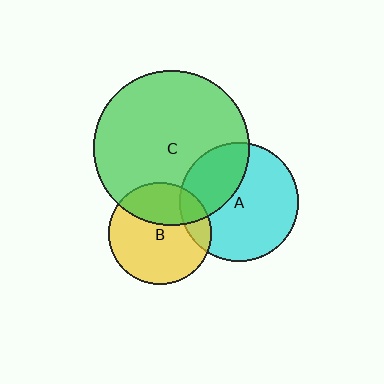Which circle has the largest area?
Circle C (green).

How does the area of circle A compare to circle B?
Approximately 1.4 times.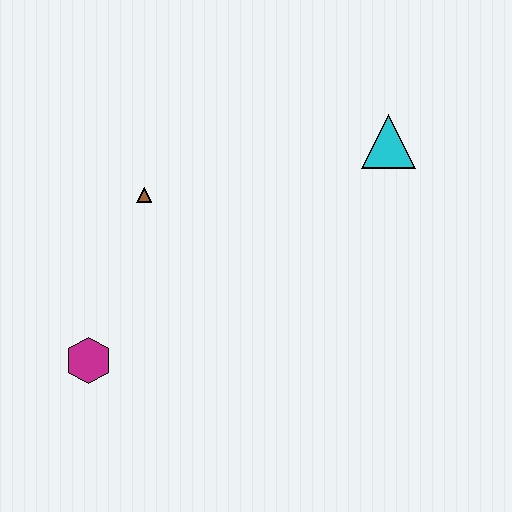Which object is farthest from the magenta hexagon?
The cyan triangle is farthest from the magenta hexagon.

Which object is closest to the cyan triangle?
The brown triangle is closest to the cyan triangle.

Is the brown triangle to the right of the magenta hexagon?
Yes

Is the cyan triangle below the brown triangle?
No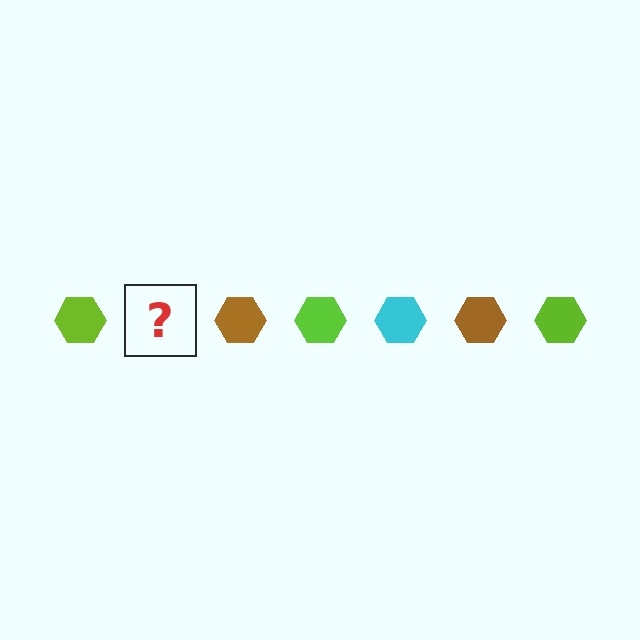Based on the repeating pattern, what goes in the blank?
The blank should be a cyan hexagon.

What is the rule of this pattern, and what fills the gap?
The rule is that the pattern cycles through lime, cyan, brown hexagons. The gap should be filled with a cyan hexagon.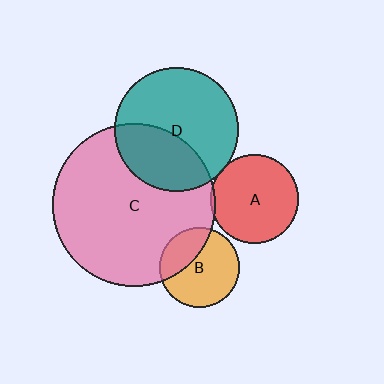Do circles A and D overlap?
Yes.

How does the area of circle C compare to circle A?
Approximately 3.4 times.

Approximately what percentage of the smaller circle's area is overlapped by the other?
Approximately 5%.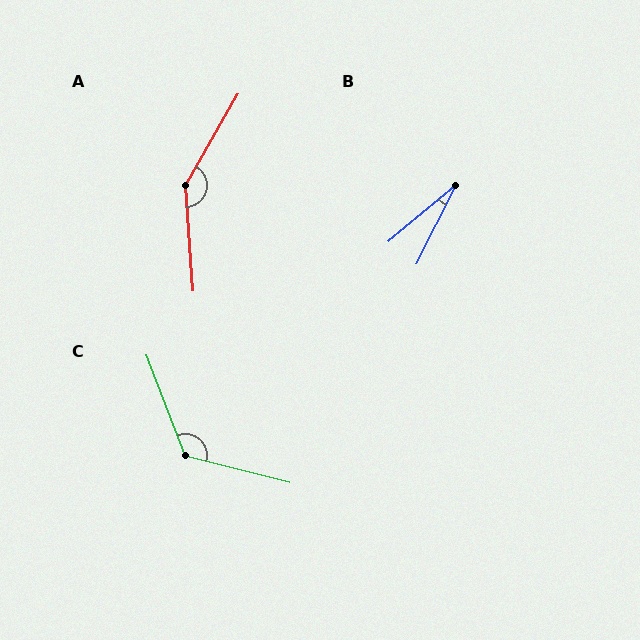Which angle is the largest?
A, at approximately 146 degrees.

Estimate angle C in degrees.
Approximately 125 degrees.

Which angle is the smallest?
B, at approximately 23 degrees.